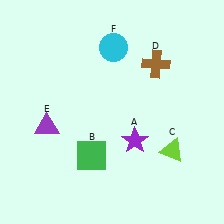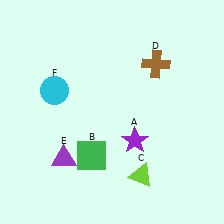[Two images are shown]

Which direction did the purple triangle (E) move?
The purple triangle (E) moved down.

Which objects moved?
The objects that moved are: the lime triangle (C), the purple triangle (E), the cyan circle (F).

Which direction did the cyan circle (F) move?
The cyan circle (F) moved left.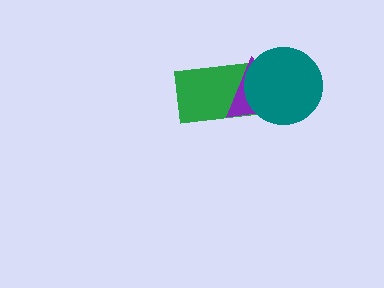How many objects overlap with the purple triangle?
2 objects overlap with the purple triangle.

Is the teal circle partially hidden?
No, no other shape covers it.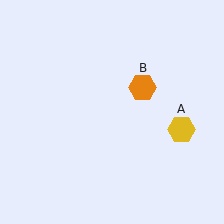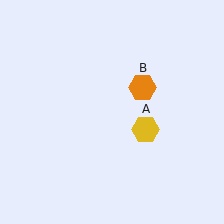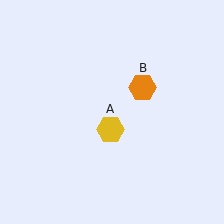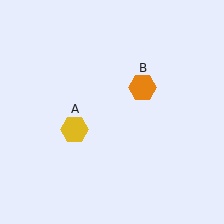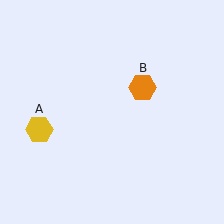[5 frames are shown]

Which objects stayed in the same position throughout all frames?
Orange hexagon (object B) remained stationary.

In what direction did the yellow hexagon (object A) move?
The yellow hexagon (object A) moved left.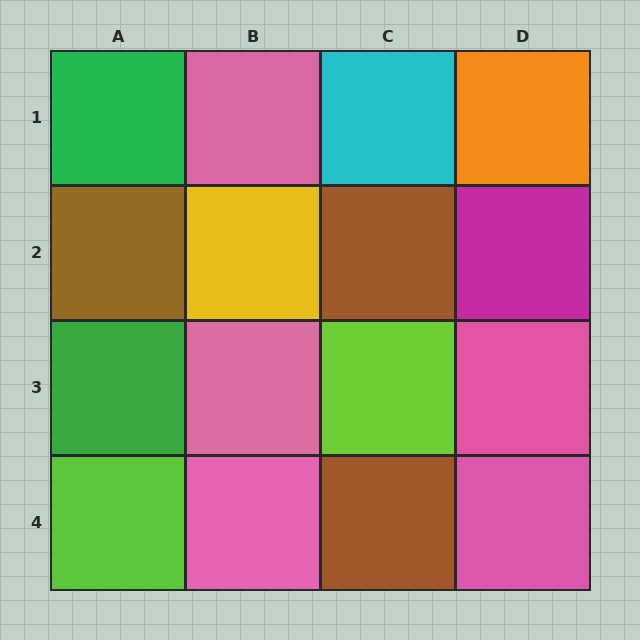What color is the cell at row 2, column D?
Magenta.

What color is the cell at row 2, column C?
Brown.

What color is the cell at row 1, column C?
Cyan.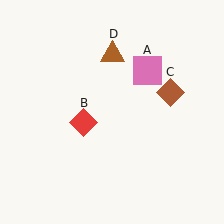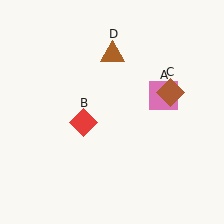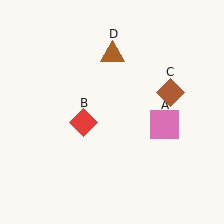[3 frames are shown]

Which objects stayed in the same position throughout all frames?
Red diamond (object B) and brown diamond (object C) and brown triangle (object D) remained stationary.